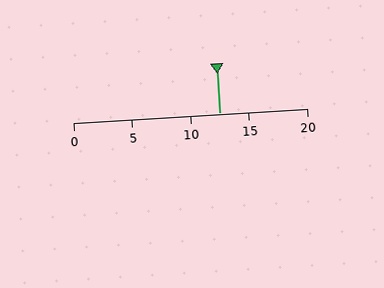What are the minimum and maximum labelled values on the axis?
The axis runs from 0 to 20.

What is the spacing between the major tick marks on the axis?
The major ticks are spaced 5 apart.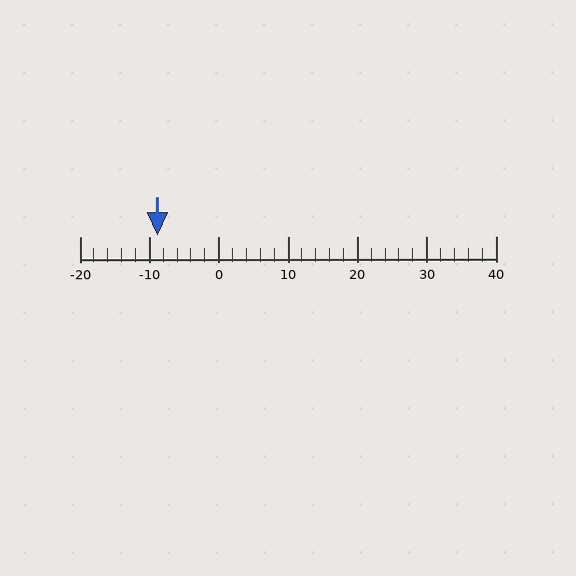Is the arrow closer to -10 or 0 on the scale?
The arrow is closer to -10.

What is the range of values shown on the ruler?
The ruler shows values from -20 to 40.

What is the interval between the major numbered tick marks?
The major tick marks are spaced 10 units apart.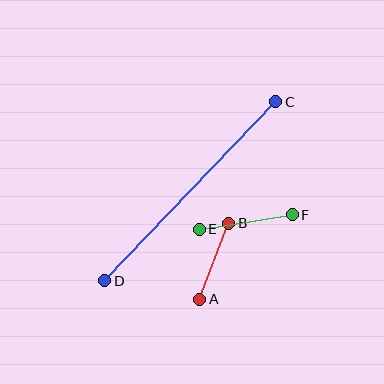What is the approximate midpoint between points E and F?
The midpoint is at approximately (246, 222) pixels.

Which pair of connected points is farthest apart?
Points C and D are farthest apart.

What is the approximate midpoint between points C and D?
The midpoint is at approximately (190, 191) pixels.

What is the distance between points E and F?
The distance is approximately 95 pixels.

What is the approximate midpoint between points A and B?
The midpoint is at approximately (214, 261) pixels.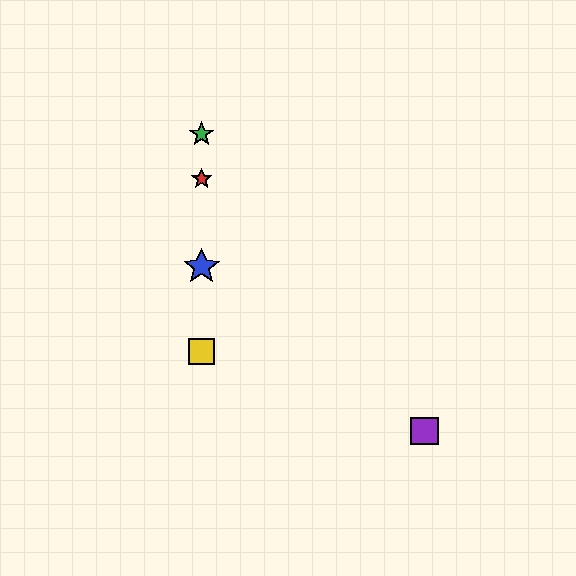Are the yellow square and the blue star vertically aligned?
Yes, both are at x≈202.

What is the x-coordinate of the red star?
The red star is at x≈202.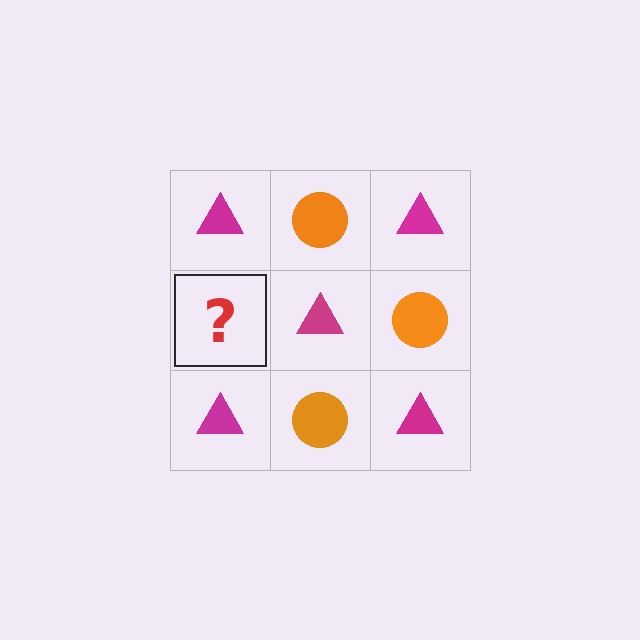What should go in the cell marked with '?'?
The missing cell should contain an orange circle.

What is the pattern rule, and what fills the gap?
The rule is that it alternates magenta triangle and orange circle in a checkerboard pattern. The gap should be filled with an orange circle.